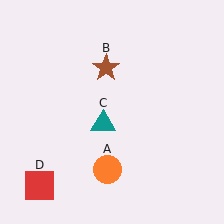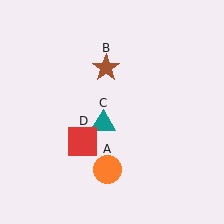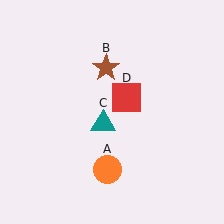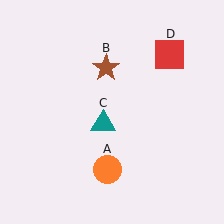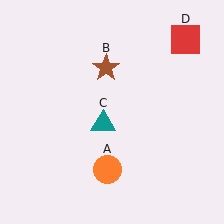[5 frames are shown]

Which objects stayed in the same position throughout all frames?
Orange circle (object A) and brown star (object B) and teal triangle (object C) remained stationary.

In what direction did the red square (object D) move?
The red square (object D) moved up and to the right.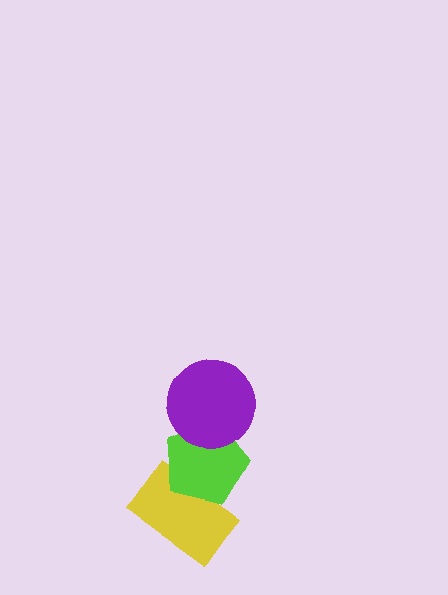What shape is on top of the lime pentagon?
The purple circle is on top of the lime pentagon.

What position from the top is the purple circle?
The purple circle is 1st from the top.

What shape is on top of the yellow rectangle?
The lime pentagon is on top of the yellow rectangle.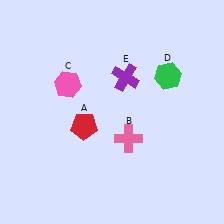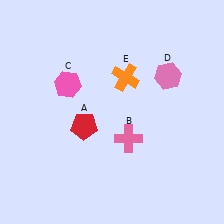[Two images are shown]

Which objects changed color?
D changed from green to pink. E changed from purple to orange.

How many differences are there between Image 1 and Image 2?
There are 2 differences between the two images.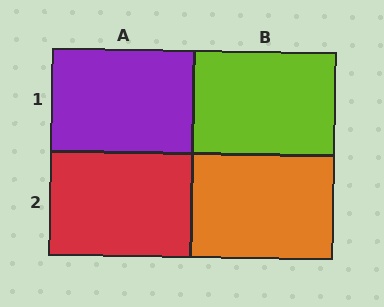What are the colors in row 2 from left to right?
Red, orange.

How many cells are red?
1 cell is red.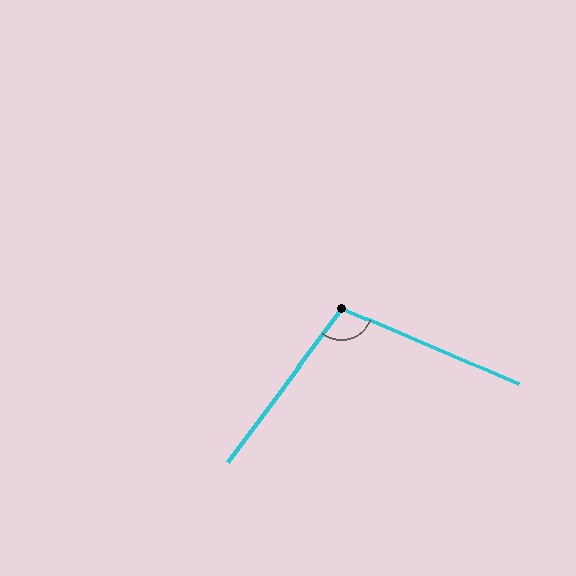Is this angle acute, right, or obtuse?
It is obtuse.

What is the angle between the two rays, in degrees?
Approximately 103 degrees.